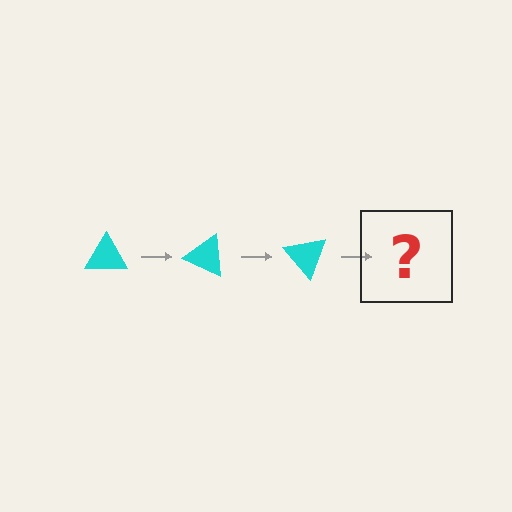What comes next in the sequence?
The next element should be a cyan triangle rotated 75 degrees.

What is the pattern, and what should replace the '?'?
The pattern is that the triangle rotates 25 degrees each step. The '?' should be a cyan triangle rotated 75 degrees.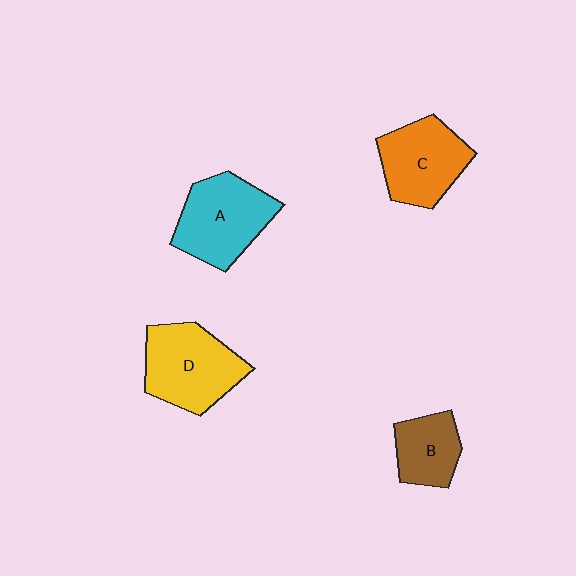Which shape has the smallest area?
Shape B (brown).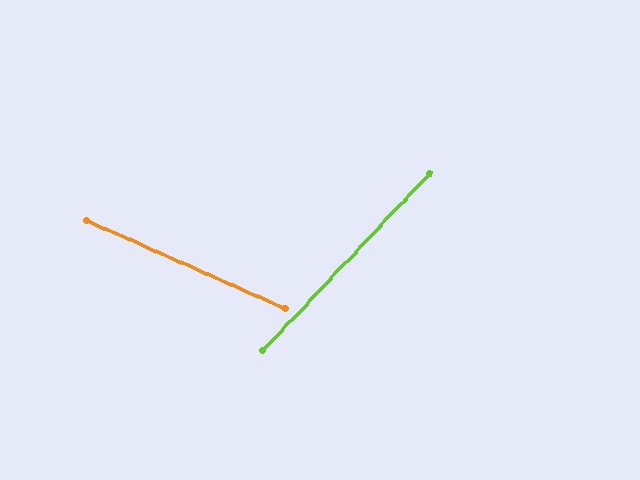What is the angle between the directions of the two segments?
Approximately 71 degrees.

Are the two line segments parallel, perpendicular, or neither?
Neither parallel nor perpendicular — they differ by about 71°.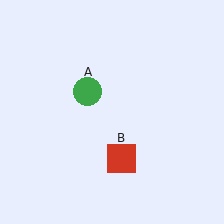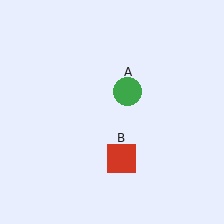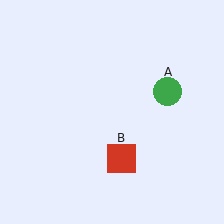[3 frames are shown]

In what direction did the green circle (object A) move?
The green circle (object A) moved right.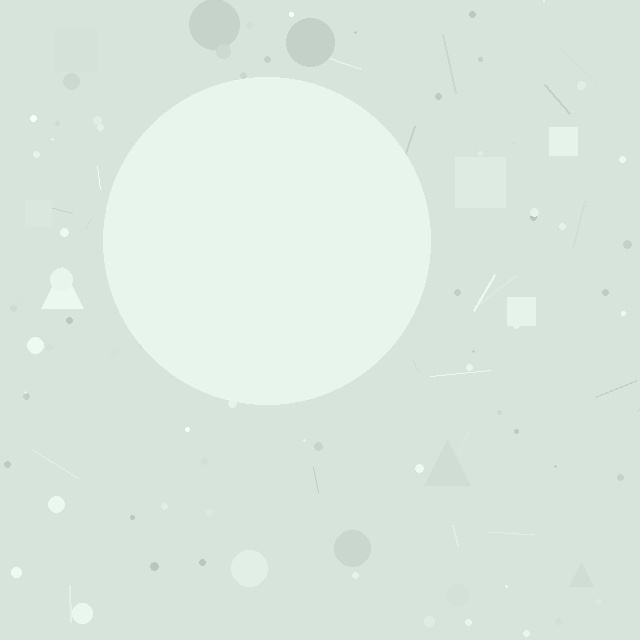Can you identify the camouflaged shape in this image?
The camouflaged shape is a circle.